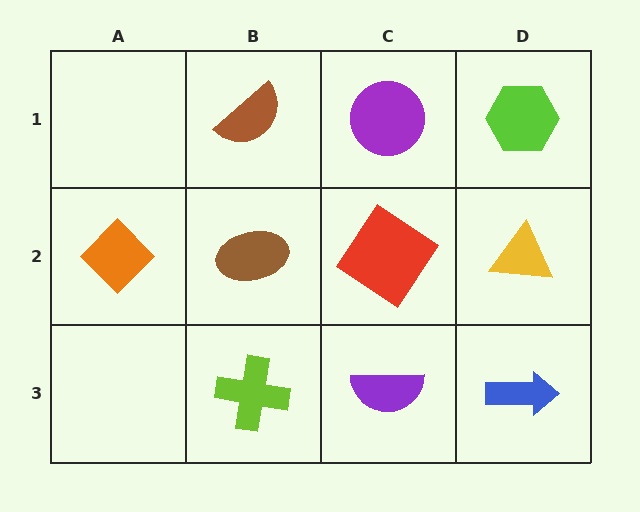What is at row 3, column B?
A lime cross.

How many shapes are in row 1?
3 shapes.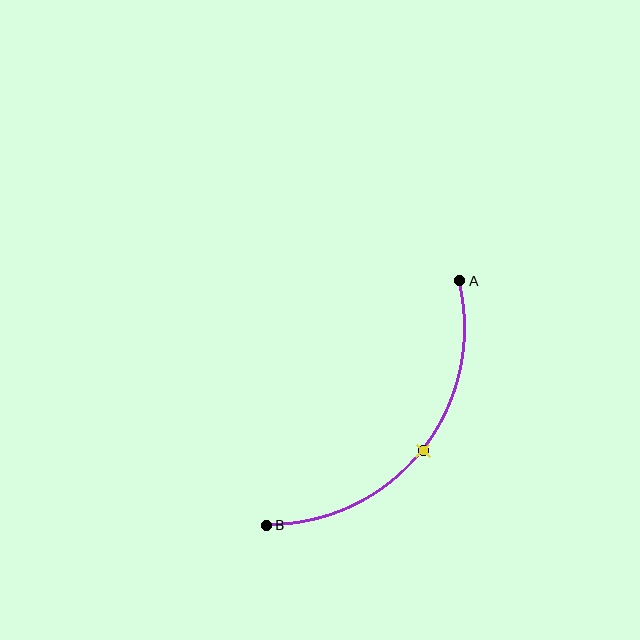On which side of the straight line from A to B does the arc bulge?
The arc bulges below and to the right of the straight line connecting A and B.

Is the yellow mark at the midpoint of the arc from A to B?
Yes. The yellow mark lies on the arc at equal arc-length from both A and B — it is the arc midpoint.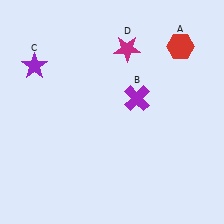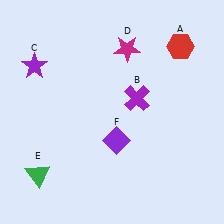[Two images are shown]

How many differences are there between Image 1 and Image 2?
There are 2 differences between the two images.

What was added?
A green triangle (E), a purple diamond (F) were added in Image 2.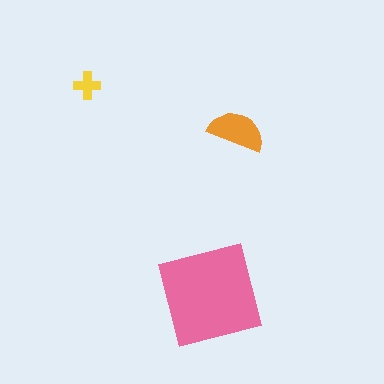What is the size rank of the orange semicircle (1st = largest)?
2nd.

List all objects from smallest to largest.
The yellow cross, the orange semicircle, the pink square.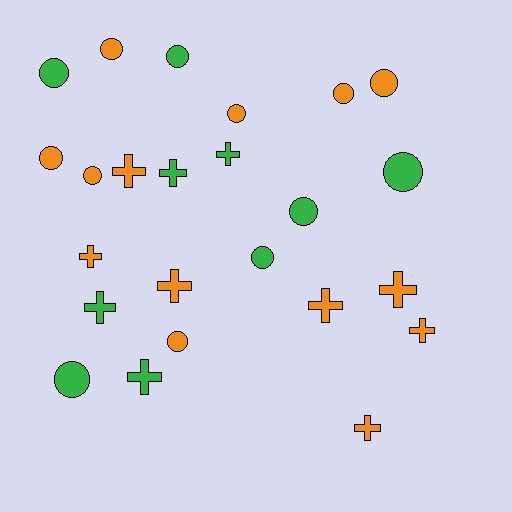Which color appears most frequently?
Orange, with 14 objects.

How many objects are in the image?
There are 24 objects.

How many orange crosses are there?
There are 7 orange crosses.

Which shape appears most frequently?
Circle, with 13 objects.